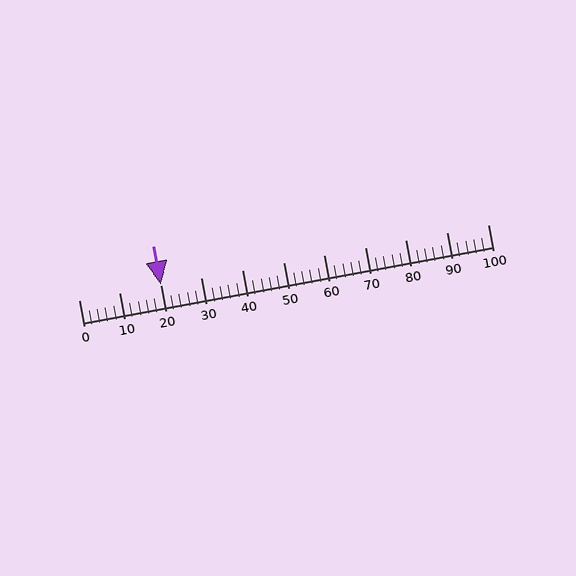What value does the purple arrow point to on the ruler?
The purple arrow points to approximately 20.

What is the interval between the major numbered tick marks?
The major tick marks are spaced 10 units apart.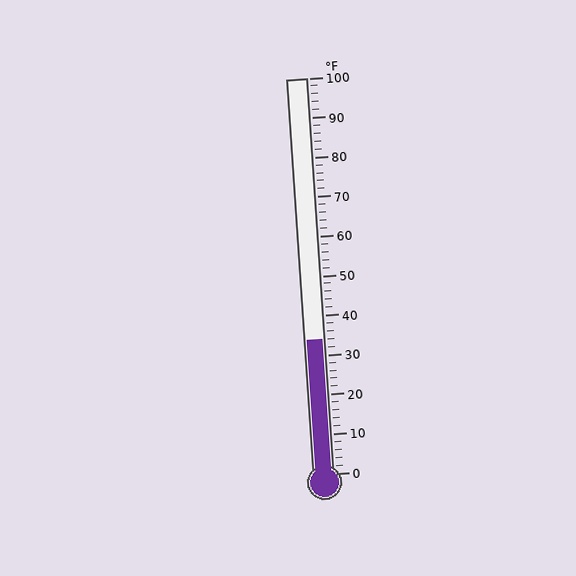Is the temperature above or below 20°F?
The temperature is above 20°F.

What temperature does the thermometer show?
The thermometer shows approximately 34°F.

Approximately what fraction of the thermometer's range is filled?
The thermometer is filled to approximately 35% of its range.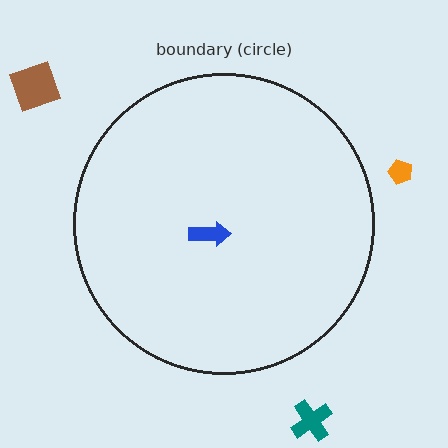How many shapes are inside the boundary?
1 inside, 3 outside.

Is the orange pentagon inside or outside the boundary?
Outside.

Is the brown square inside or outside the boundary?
Outside.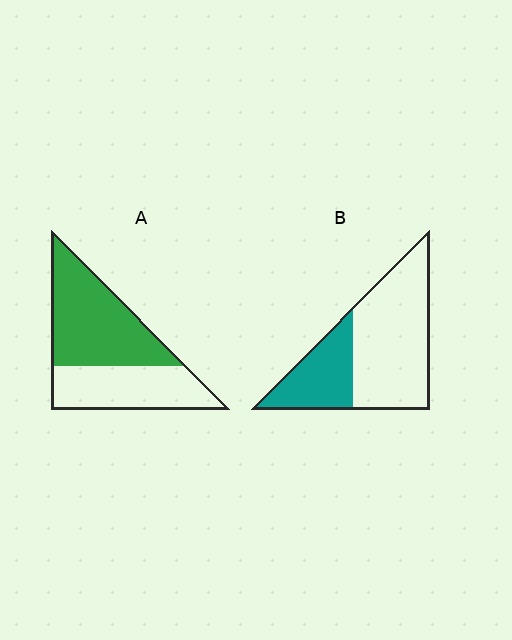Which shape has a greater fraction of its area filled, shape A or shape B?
Shape A.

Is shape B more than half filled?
No.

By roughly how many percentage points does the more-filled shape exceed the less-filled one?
By roughly 25 percentage points (A over B).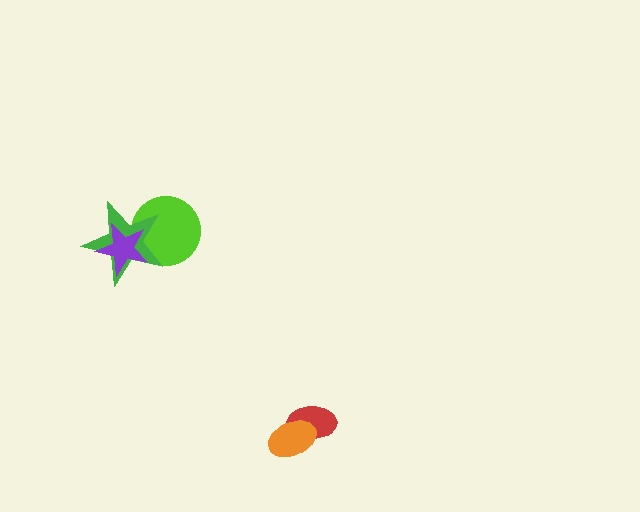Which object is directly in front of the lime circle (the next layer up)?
The green star is directly in front of the lime circle.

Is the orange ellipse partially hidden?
No, no other shape covers it.